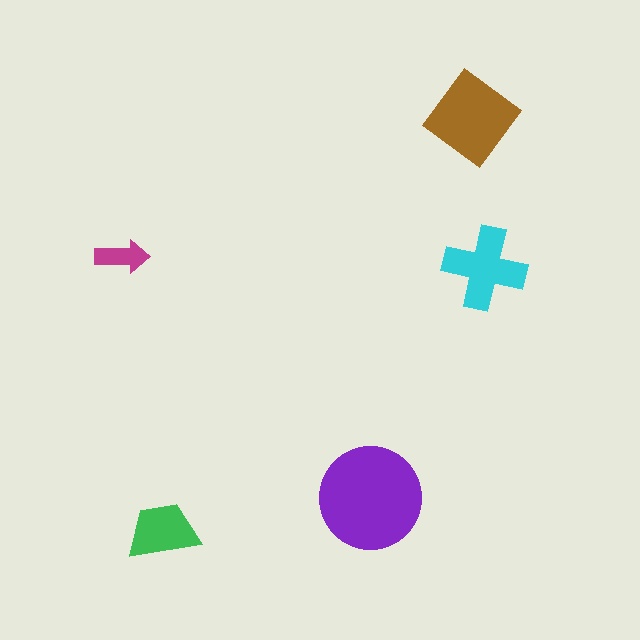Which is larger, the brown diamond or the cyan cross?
The brown diamond.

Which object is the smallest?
The magenta arrow.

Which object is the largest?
The purple circle.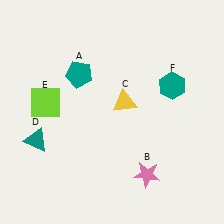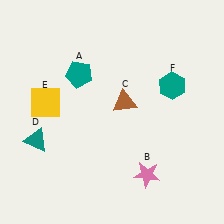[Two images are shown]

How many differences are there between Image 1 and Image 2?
There are 2 differences between the two images.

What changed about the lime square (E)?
In Image 1, E is lime. In Image 2, it changed to yellow.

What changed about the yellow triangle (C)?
In Image 1, C is yellow. In Image 2, it changed to brown.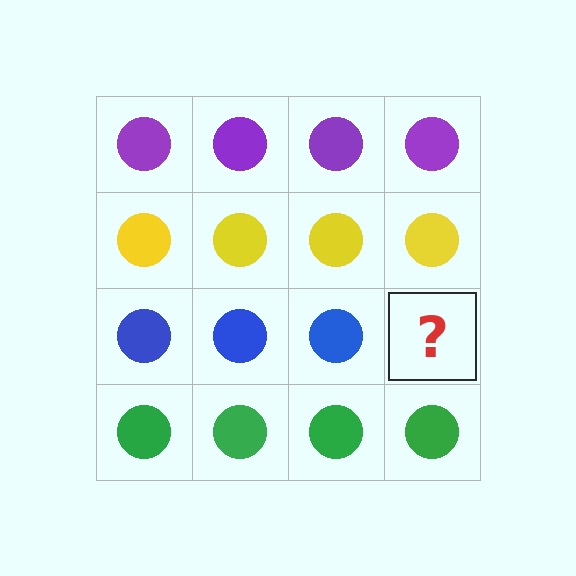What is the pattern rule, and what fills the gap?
The rule is that each row has a consistent color. The gap should be filled with a blue circle.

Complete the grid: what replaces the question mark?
The question mark should be replaced with a blue circle.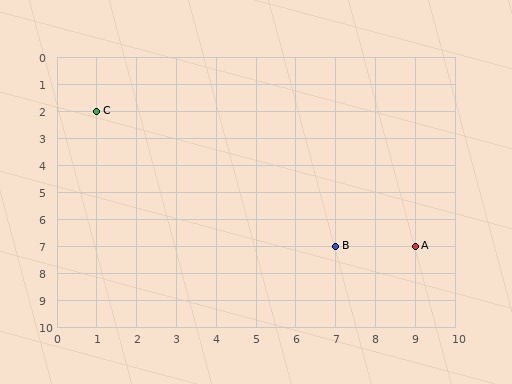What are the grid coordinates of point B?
Point B is at grid coordinates (7, 7).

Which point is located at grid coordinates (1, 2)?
Point C is at (1, 2).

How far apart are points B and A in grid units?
Points B and A are 2 columns apart.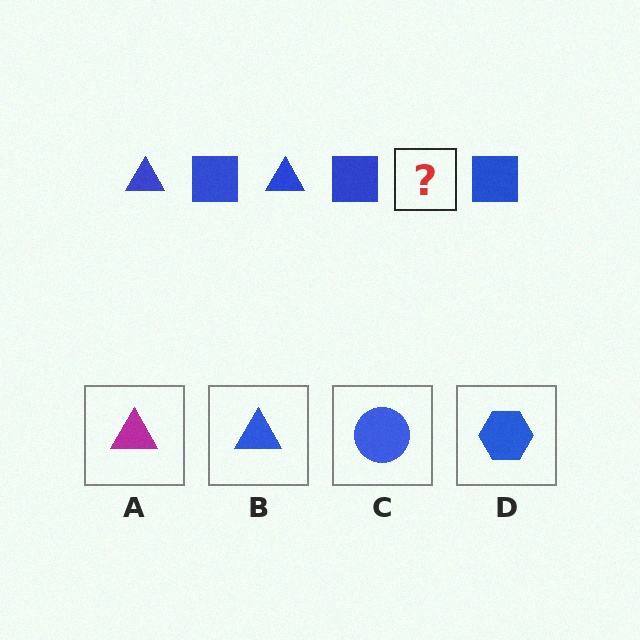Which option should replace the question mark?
Option B.